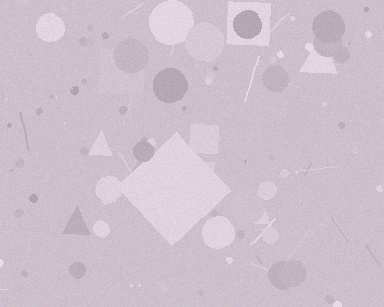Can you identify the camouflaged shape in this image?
The camouflaged shape is a diamond.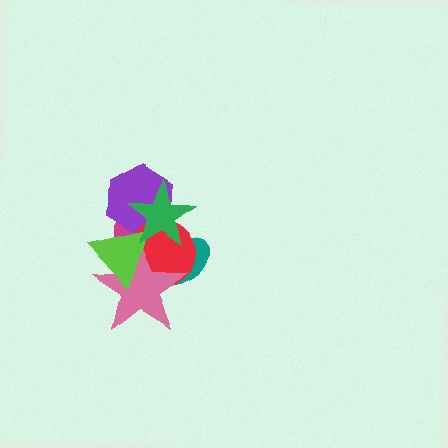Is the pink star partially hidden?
Yes, it is partially covered by another shape.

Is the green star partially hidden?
No, no other shape covers it.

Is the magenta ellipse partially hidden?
Yes, it is partially covered by another shape.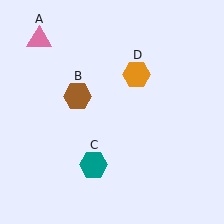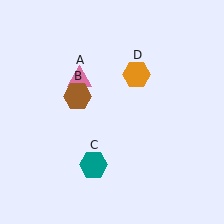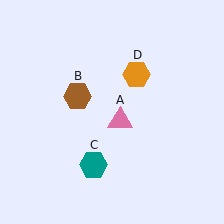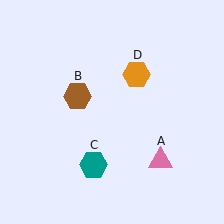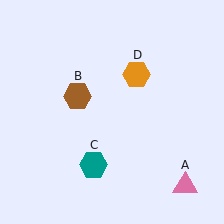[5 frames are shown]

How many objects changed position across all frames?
1 object changed position: pink triangle (object A).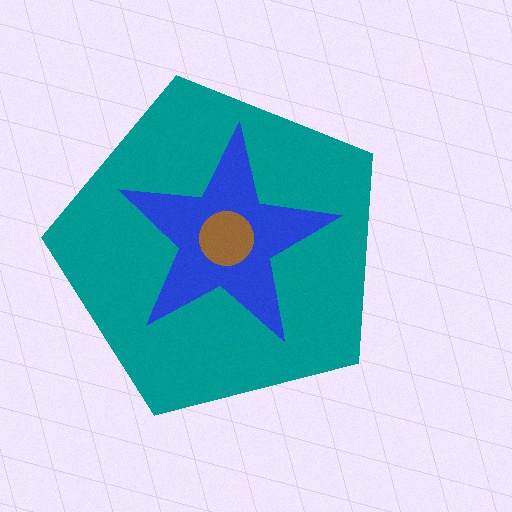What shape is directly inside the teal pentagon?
The blue star.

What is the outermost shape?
The teal pentagon.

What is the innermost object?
The brown circle.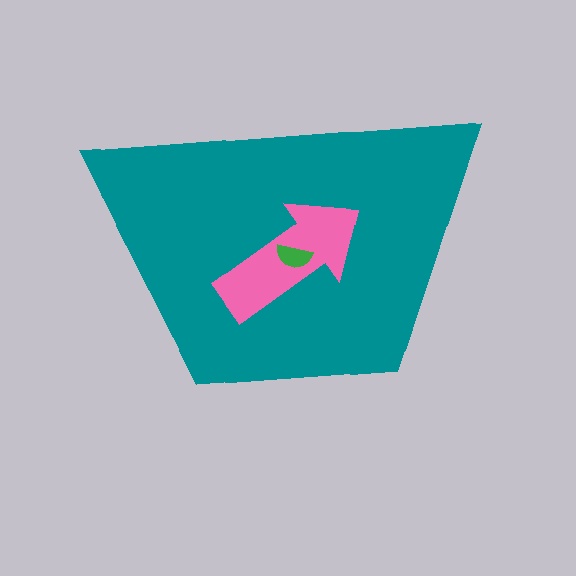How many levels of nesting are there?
3.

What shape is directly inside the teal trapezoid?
The pink arrow.